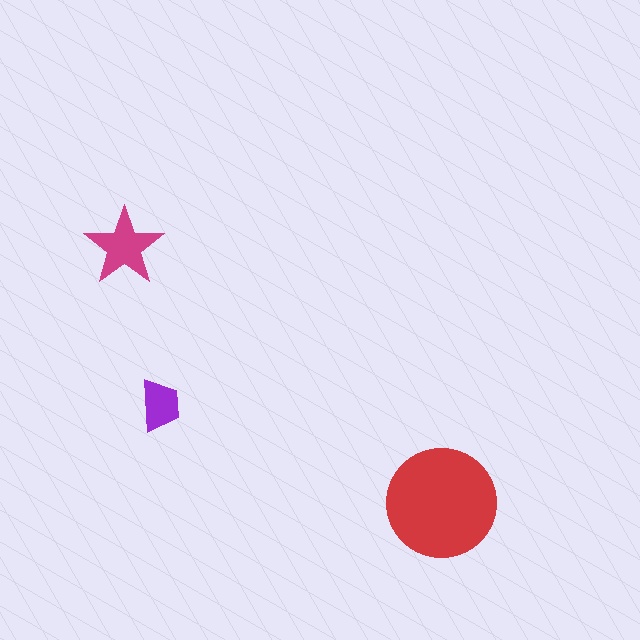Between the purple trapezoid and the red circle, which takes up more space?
The red circle.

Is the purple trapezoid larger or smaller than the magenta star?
Smaller.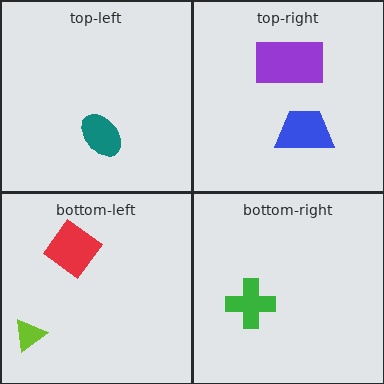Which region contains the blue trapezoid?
The top-right region.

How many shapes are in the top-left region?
1.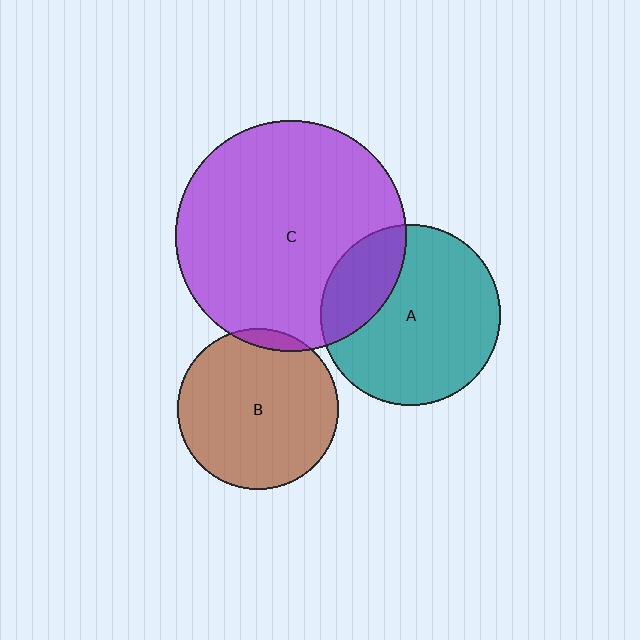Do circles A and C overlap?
Yes.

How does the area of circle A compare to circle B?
Approximately 1.2 times.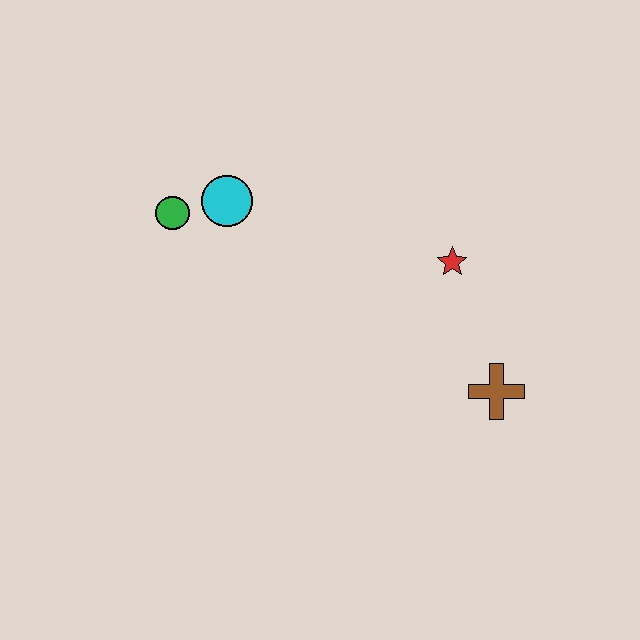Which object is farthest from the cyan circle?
The brown cross is farthest from the cyan circle.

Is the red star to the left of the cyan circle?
No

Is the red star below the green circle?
Yes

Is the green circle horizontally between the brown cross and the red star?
No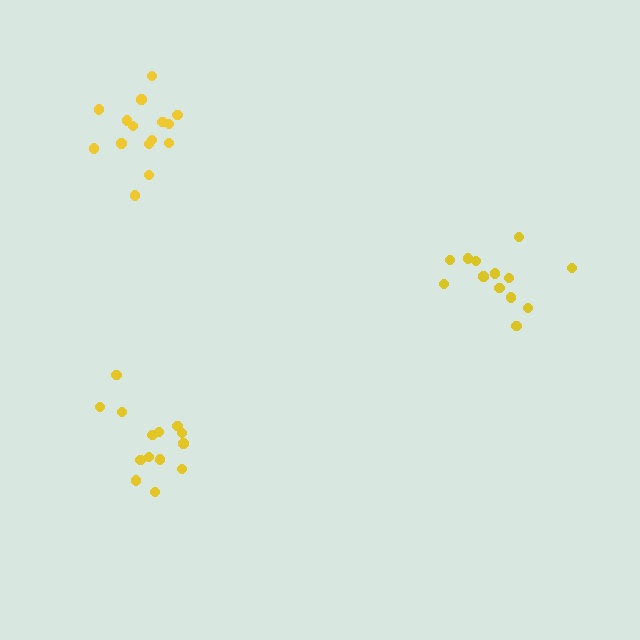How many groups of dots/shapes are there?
There are 3 groups.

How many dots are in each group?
Group 1: 15 dots, Group 2: 14 dots, Group 3: 13 dots (42 total).